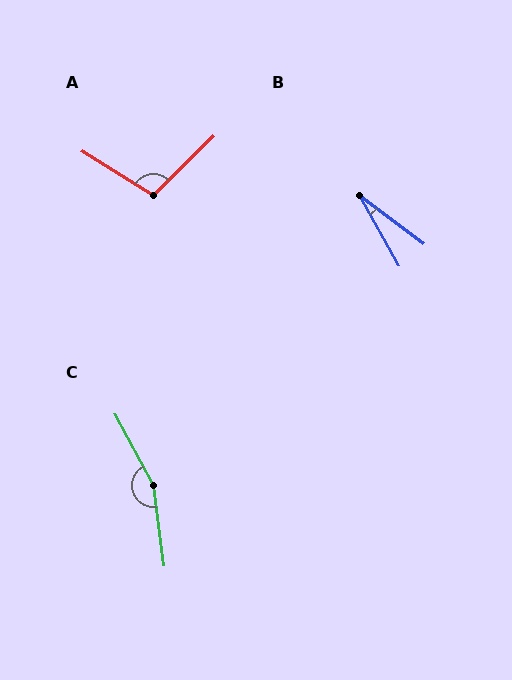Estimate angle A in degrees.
Approximately 104 degrees.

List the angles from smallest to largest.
B (24°), A (104°), C (159°).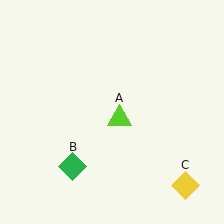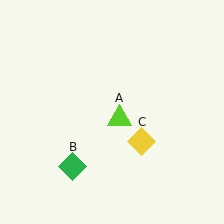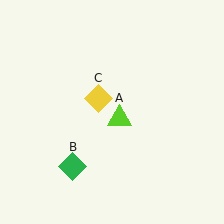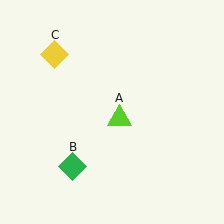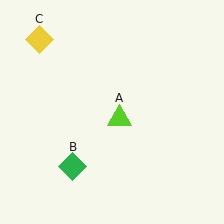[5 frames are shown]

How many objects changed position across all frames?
1 object changed position: yellow diamond (object C).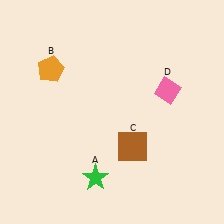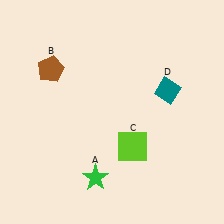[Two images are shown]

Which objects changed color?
B changed from orange to brown. C changed from brown to lime. D changed from pink to teal.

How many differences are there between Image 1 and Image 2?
There are 3 differences between the two images.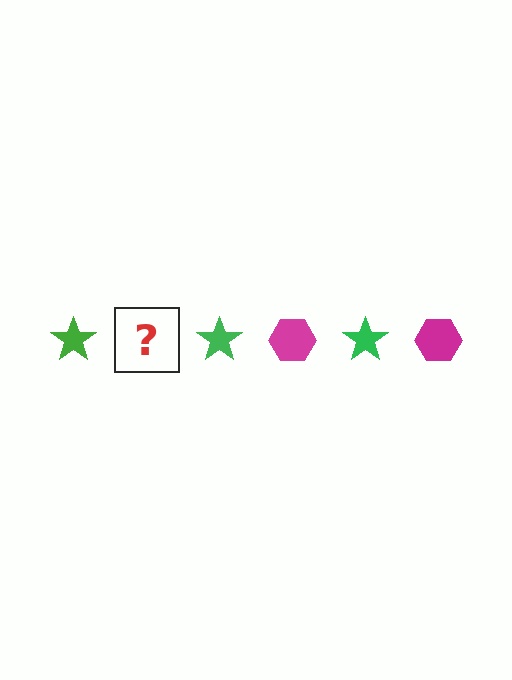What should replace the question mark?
The question mark should be replaced with a magenta hexagon.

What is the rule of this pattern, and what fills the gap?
The rule is that the pattern alternates between green star and magenta hexagon. The gap should be filled with a magenta hexagon.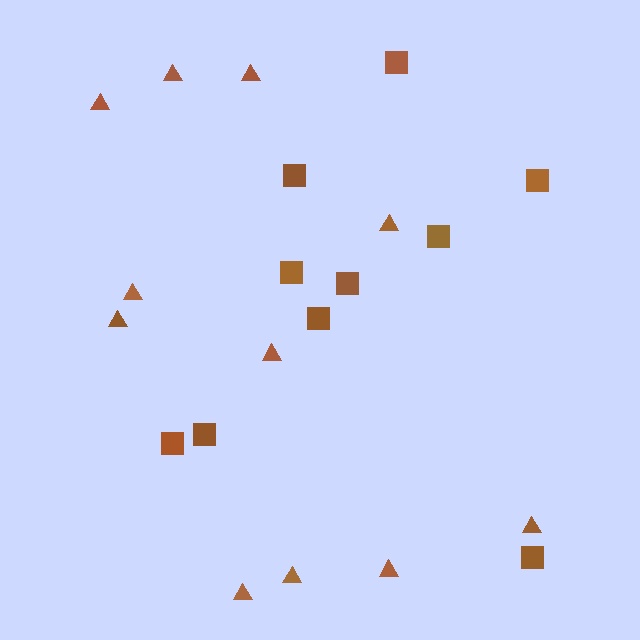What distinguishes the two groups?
There are 2 groups: one group of squares (10) and one group of triangles (11).